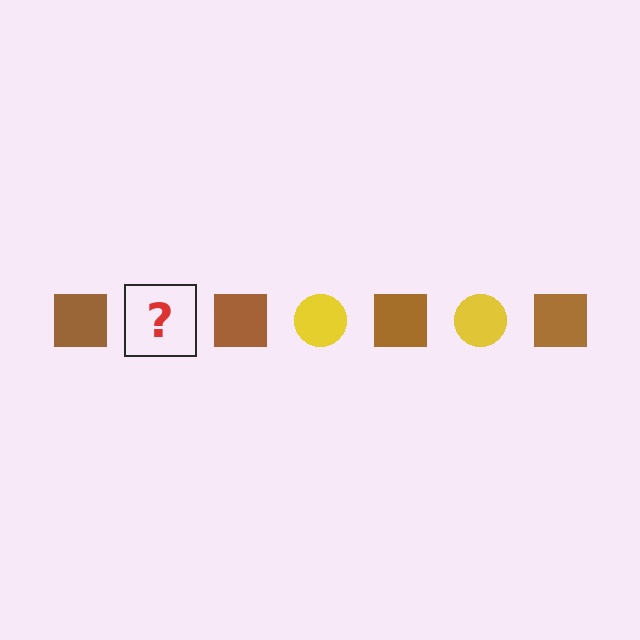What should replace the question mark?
The question mark should be replaced with a yellow circle.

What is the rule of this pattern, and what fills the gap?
The rule is that the pattern alternates between brown square and yellow circle. The gap should be filled with a yellow circle.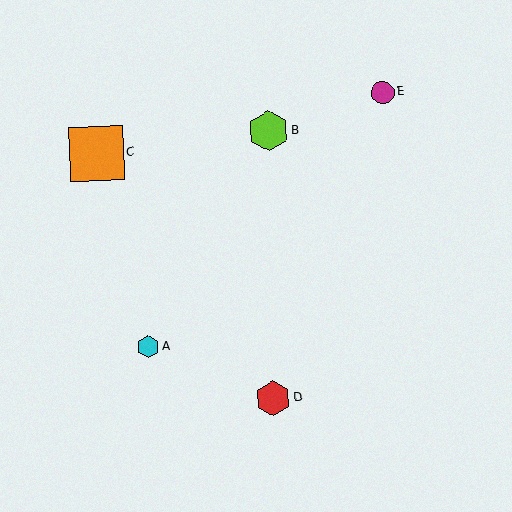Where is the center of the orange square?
The center of the orange square is at (97, 153).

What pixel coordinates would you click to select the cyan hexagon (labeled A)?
Click at (148, 347) to select the cyan hexagon A.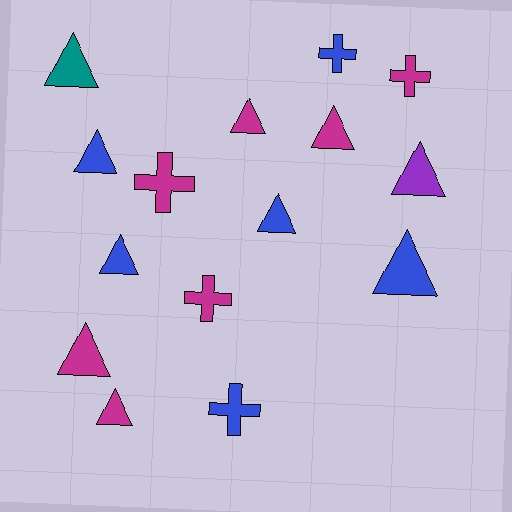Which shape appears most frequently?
Triangle, with 10 objects.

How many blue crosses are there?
There are 2 blue crosses.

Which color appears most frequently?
Magenta, with 7 objects.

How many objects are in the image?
There are 15 objects.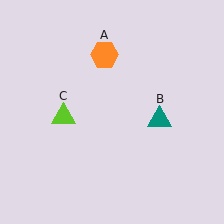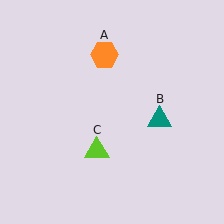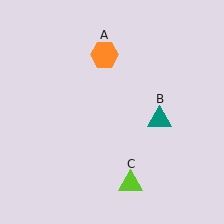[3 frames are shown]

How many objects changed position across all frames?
1 object changed position: lime triangle (object C).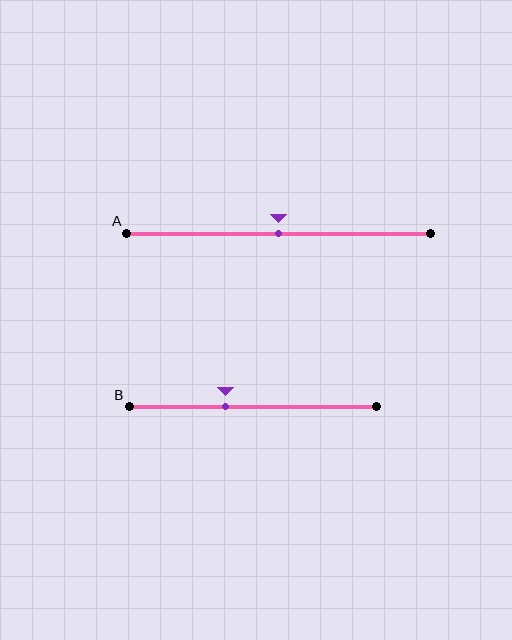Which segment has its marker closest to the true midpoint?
Segment A has its marker closest to the true midpoint.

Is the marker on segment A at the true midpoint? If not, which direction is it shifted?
Yes, the marker on segment A is at the true midpoint.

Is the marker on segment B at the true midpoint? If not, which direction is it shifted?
No, the marker on segment B is shifted to the left by about 11% of the segment length.